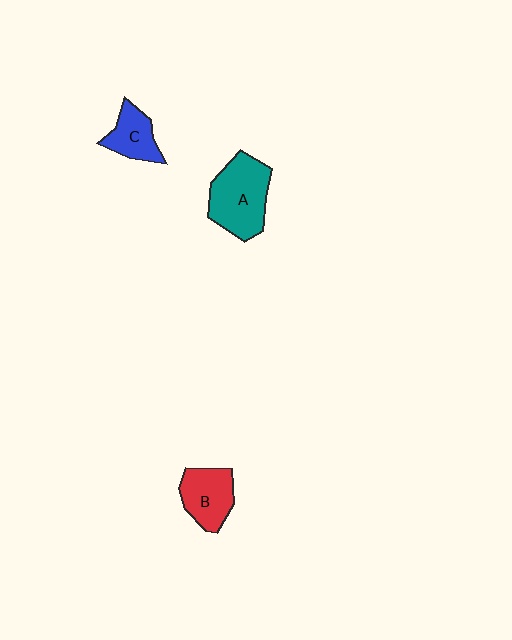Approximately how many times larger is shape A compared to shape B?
Approximately 1.5 times.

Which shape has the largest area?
Shape A (teal).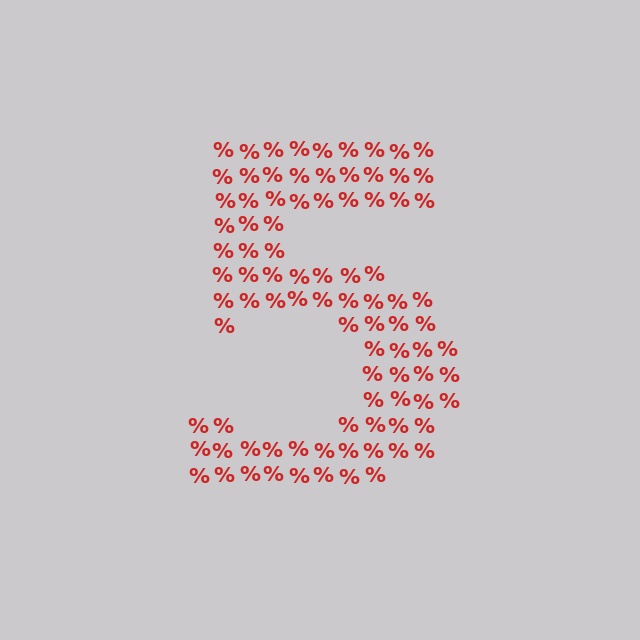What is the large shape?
The large shape is the digit 5.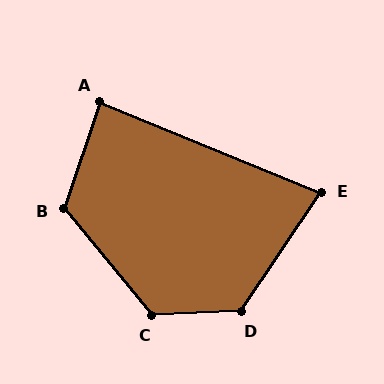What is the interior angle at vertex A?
Approximately 86 degrees (approximately right).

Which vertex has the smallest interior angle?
E, at approximately 78 degrees.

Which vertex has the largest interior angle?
C, at approximately 128 degrees.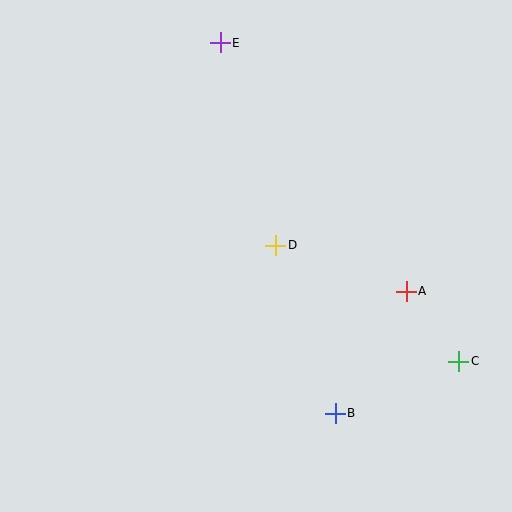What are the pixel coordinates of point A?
Point A is at (406, 291).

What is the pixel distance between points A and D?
The distance between A and D is 138 pixels.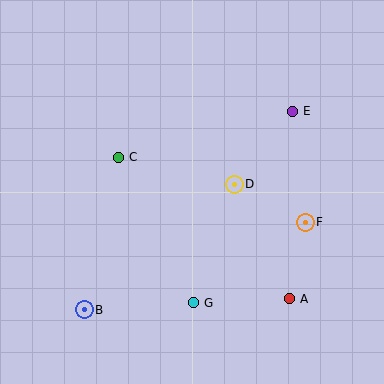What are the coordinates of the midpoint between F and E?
The midpoint between F and E is at (299, 167).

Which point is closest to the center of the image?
Point D at (234, 184) is closest to the center.